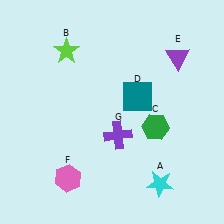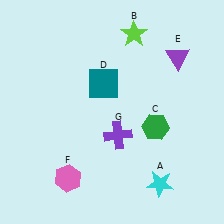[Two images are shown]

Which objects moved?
The objects that moved are: the lime star (B), the teal square (D).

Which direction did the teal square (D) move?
The teal square (D) moved left.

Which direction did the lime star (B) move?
The lime star (B) moved right.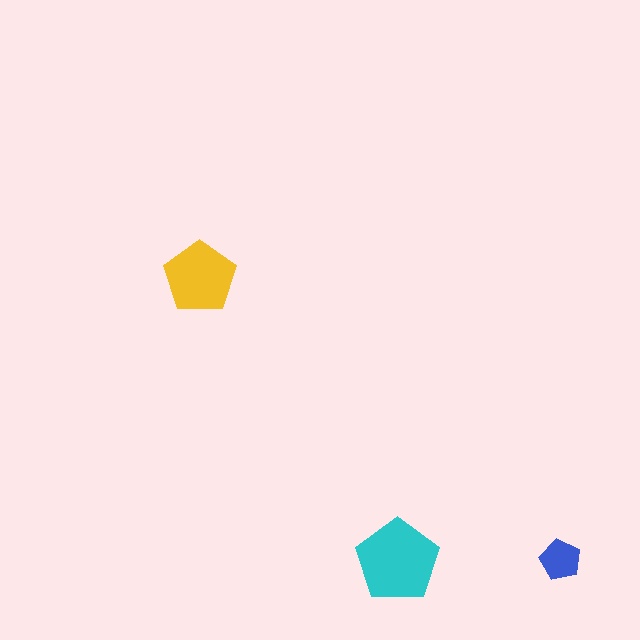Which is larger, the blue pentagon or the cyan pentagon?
The cyan one.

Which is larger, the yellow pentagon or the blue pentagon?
The yellow one.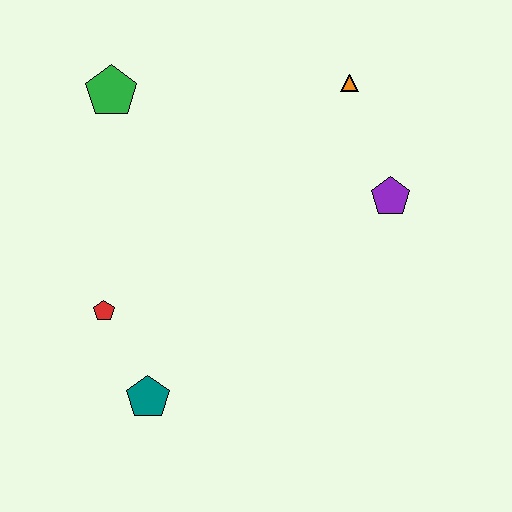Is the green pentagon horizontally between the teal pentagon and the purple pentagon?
No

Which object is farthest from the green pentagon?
The teal pentagon is farthest from the green pentagon.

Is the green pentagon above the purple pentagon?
Yes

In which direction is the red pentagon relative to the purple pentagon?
The red pentagon is to the left of the purple pentagon.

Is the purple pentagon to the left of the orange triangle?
No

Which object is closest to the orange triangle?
The purple pentagon is closest to the orange triangle.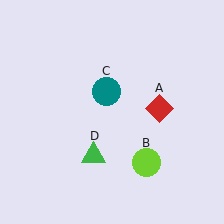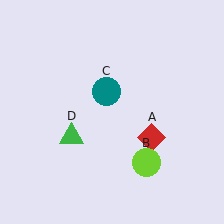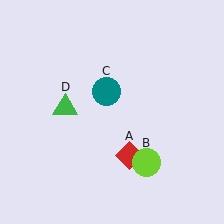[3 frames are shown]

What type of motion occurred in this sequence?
The red diamond (object A), green triangle (object D) rotated clockwise around the center of the scene.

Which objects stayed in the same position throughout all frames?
Lime circle (object B) and teal circle (object C) remained stationary.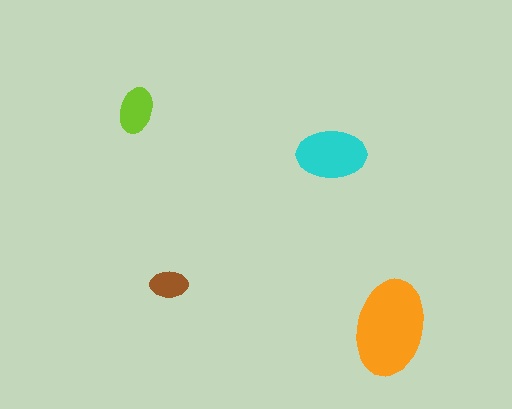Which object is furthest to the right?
The orange ellipse is rightmost.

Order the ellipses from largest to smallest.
the orange one, the cyan one, the lime one, the brown one.